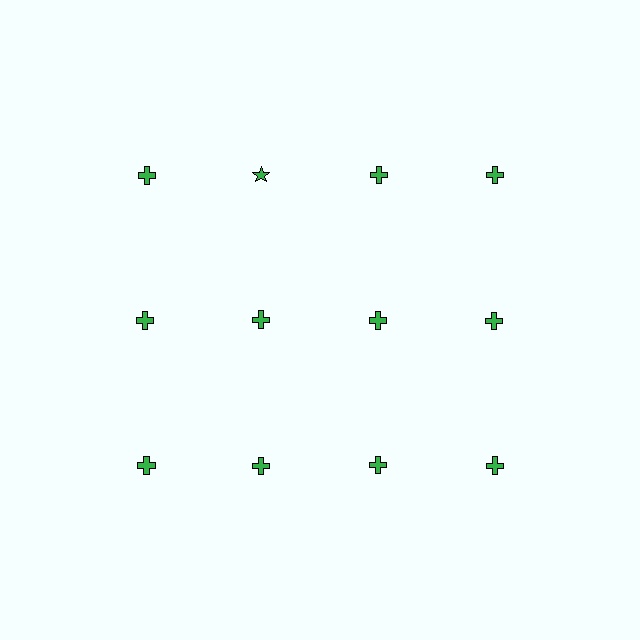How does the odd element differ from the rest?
It has a different shape: star instead of cross.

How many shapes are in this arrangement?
There are 12 shapes arranged in a grid pattern.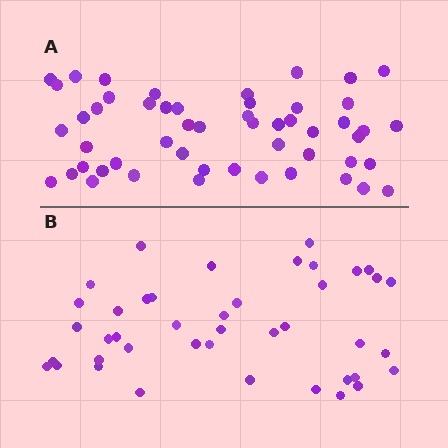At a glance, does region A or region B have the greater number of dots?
Region A (the top region) has more dots.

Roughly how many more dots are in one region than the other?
Region A has roughly 10 or so more dots than region B.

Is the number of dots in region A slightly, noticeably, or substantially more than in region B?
Region A has only slightly more — the two regions are fairly close. The ratio is roughly 1.2 to 1.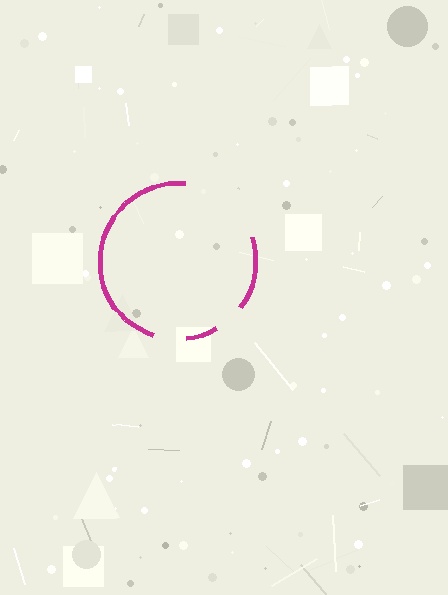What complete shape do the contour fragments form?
The contour fragments form a circle.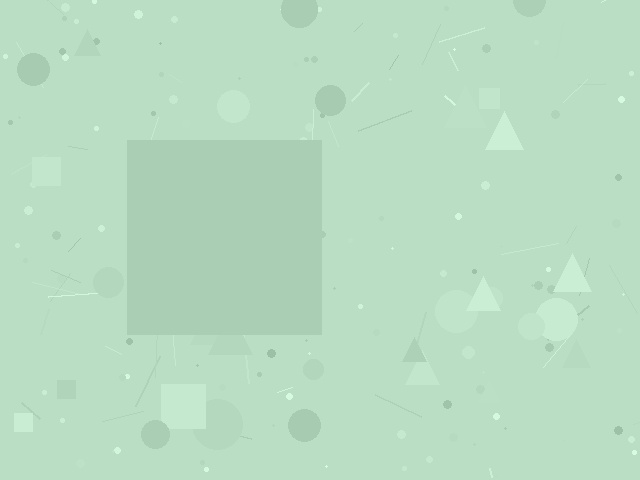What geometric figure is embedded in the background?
A square is embedded in the background.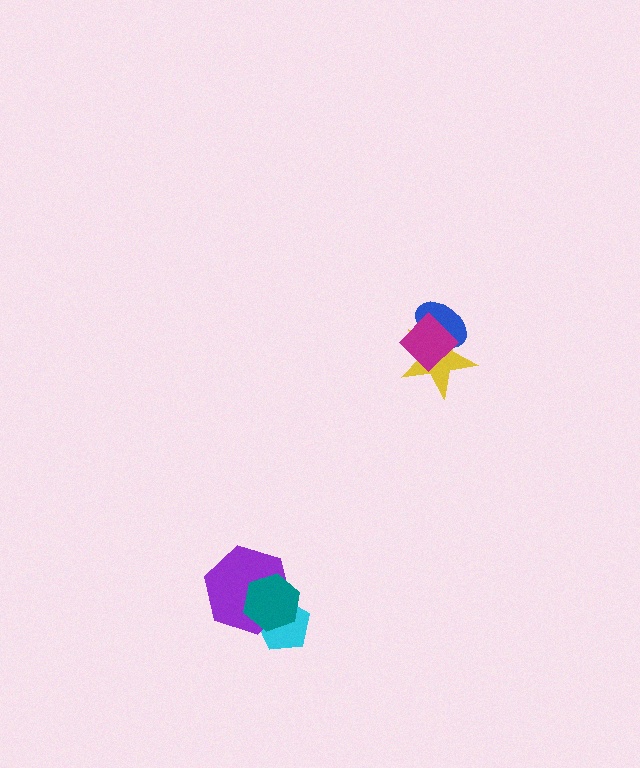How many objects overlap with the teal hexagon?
2 objects overlap with the teal hexagon.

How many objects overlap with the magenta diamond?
2 objects overlap with the magenta diamond.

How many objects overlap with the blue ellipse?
2 objects overlap with the blue ellipse.